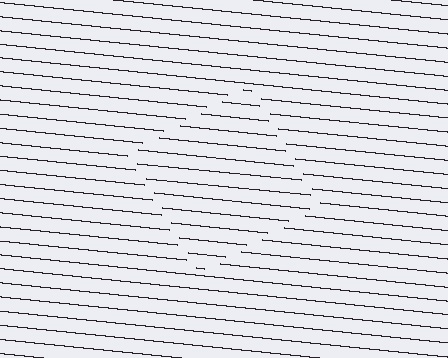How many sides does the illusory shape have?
4 sides — the line-ends trace a square.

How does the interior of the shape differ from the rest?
The interior of the shape contains the same grating, shifted by half a period — the contour is defined by the phase discontinuity where line-ends from the inner and outer gratings abut.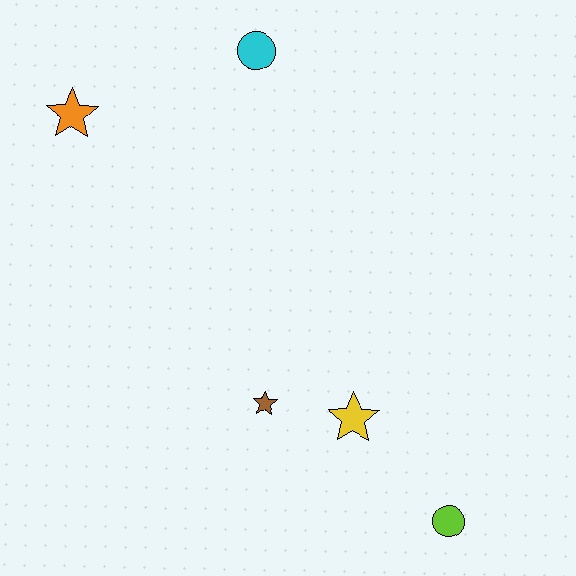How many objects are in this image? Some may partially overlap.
There are 5 objects.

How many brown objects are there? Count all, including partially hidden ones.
There is 1 brown object.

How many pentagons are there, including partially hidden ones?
There are no pentagons.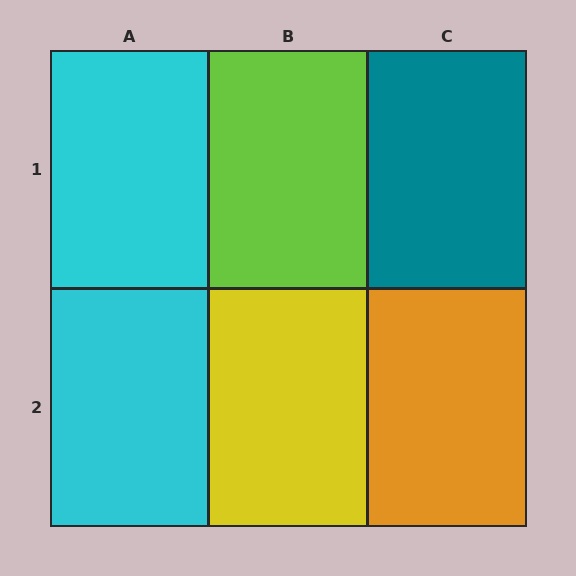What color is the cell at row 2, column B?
Yellow.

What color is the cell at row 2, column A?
Cyan.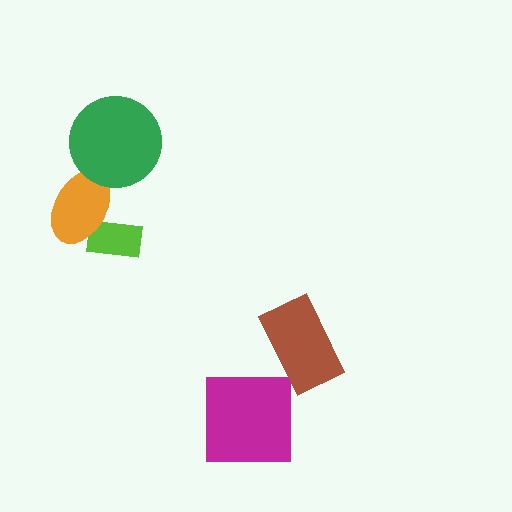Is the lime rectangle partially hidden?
Yes, it is partially covered by another shape.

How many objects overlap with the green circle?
1 object overlaps with the green circle.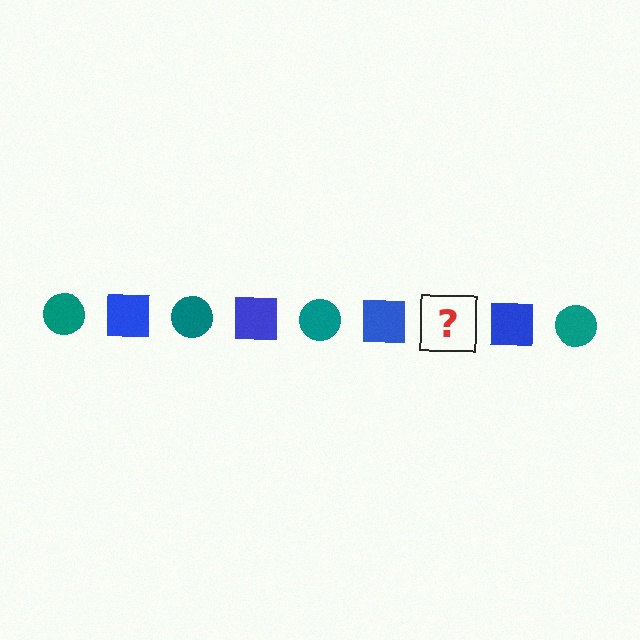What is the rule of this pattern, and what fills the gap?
The rule is that the pattern alternates between teal circle and blue square. The gap should be filled with a teal circle.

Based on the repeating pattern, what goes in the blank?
The blank should be a teal circle.